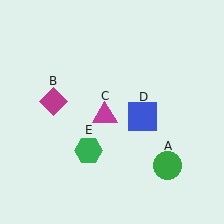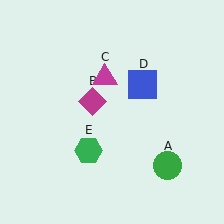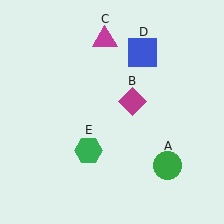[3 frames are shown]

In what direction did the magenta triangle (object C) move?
The magenta triangle (object C) moved up.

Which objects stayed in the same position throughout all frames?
Green circle (object A) and green hexagon (object E) remained stationary.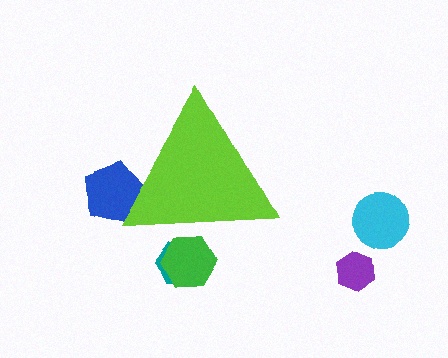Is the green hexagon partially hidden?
Yes, the green hexagon is partially hidden behind the lime triangle.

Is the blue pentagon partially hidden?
Yes, the blue pentagon is partially hidden behind the lime triangle.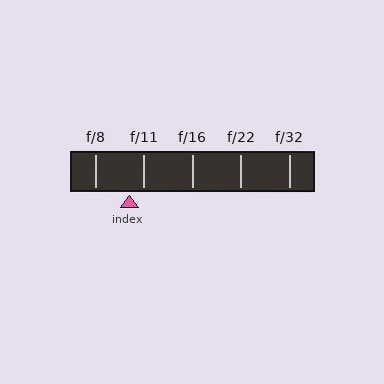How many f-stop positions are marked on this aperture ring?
There are 5 f-stop positions marked.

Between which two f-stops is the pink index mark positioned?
The index mark is between f/8 and f/11.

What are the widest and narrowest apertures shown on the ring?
The widest aperture shown is f/8 and the narrowest is f/32.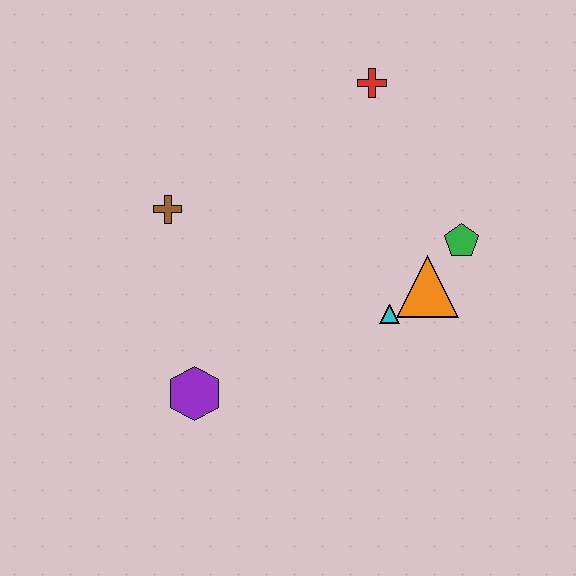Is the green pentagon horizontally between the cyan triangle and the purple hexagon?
No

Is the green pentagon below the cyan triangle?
No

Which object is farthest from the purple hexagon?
The red cross is farthest from the purple hexagon.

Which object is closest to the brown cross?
The purple hexagon is closest to the brown cross.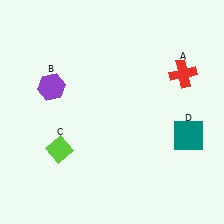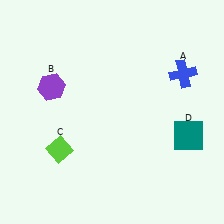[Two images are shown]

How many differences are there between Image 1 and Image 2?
There is 1 difference between the two images.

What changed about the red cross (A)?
In Image 1, A is red. In Image 2, it changed to blue.